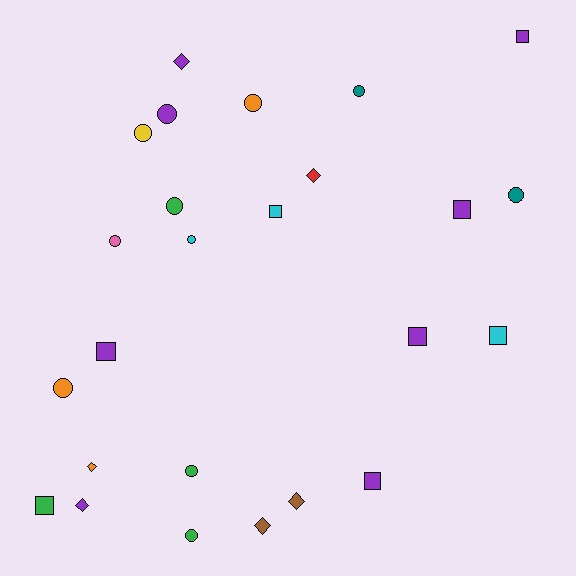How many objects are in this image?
There are 25 objects.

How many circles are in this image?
There are 11 circles.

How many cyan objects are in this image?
There are 3 cyan objects.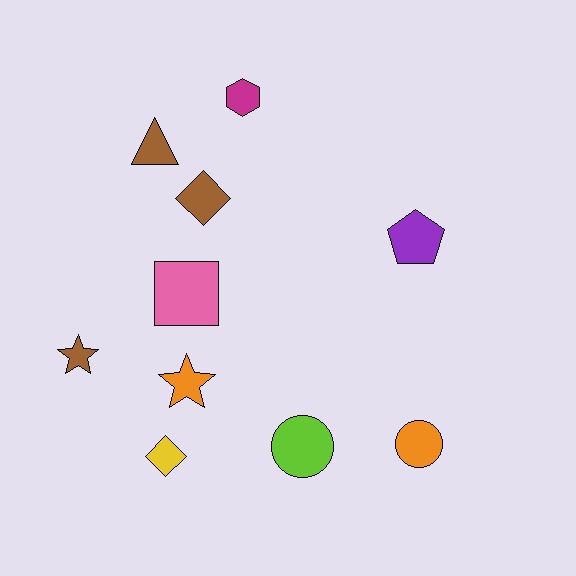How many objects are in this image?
There are 10 objects.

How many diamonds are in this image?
There are 2 diamonds.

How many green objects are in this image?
There are no green objects.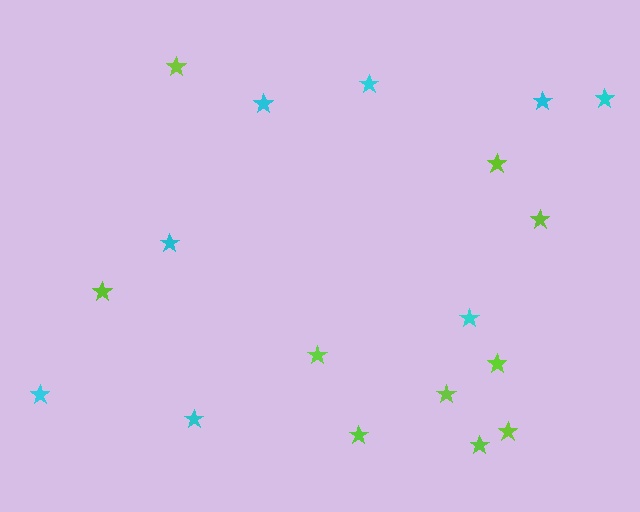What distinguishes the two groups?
There are 2 groups: one group of cyan stars (8) and one group of lime stars (10).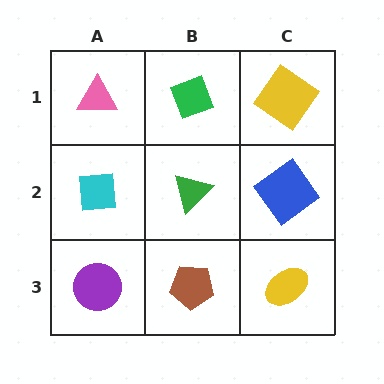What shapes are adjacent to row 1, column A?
A cyan square (row 2, column A), a green diamond (row 1, column B).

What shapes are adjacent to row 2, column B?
A green diamond (row 1, column B), a brown pentagon (row 3, column B), a cyan square (row 2, column A), a blue diamond (row 2, column C).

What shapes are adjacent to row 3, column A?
A cyan square (row 2, column A), a brown pentagon (row 3, column B).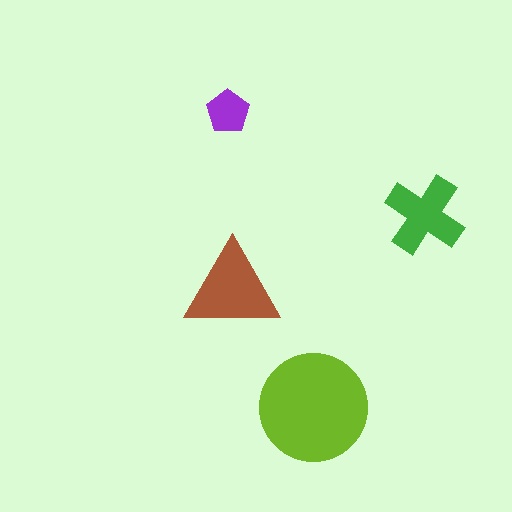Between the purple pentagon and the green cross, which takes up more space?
The green cross.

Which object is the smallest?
The purple pentagon.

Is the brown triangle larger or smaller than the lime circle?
Smaller.